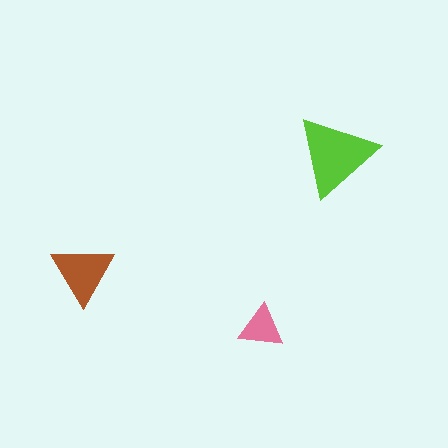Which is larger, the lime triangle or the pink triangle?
The lime one.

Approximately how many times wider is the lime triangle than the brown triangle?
About 1.5 times wider.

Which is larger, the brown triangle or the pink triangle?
The brown one.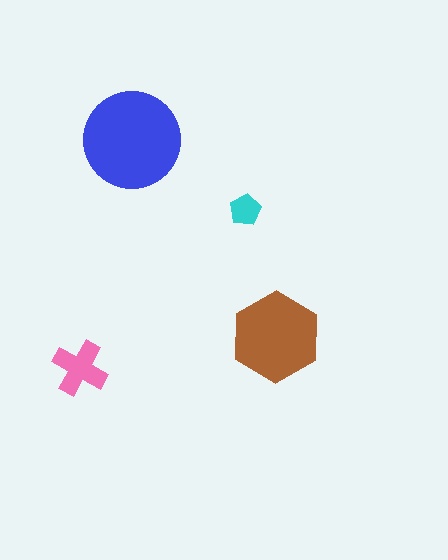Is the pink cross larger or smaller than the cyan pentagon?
Larger.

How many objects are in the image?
There are 4 objects in the image.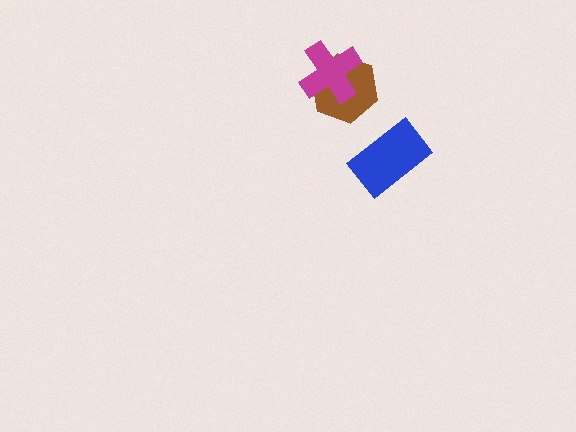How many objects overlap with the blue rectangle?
0 objects overlap with the blue rectangle.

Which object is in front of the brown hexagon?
The magenta cross is in front of the brown hexagon.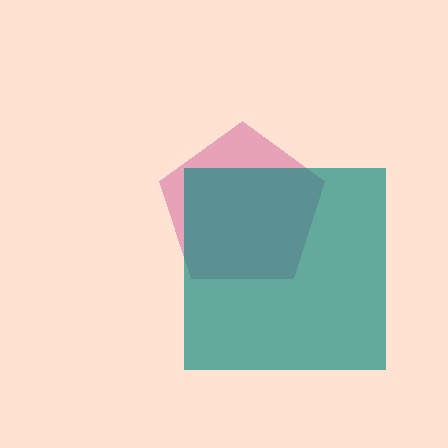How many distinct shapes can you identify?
There are 2 distinct shapes: a magenta pentagon, a teal square.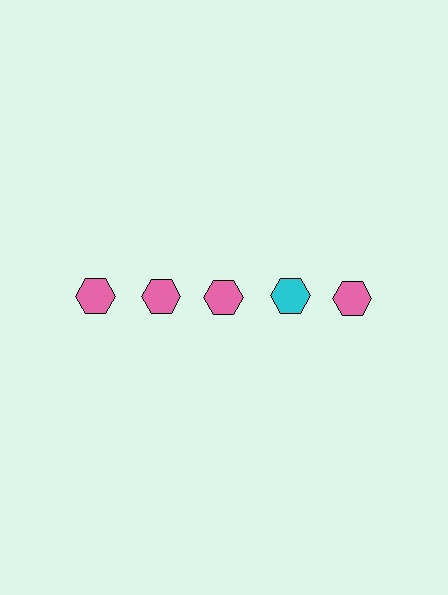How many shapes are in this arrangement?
There are 5 shapes arranged in a grid pattern.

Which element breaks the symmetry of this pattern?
The cyan hexagon in the top row, second from right column breaks the symmetry. All other shapes are pink hexagons.